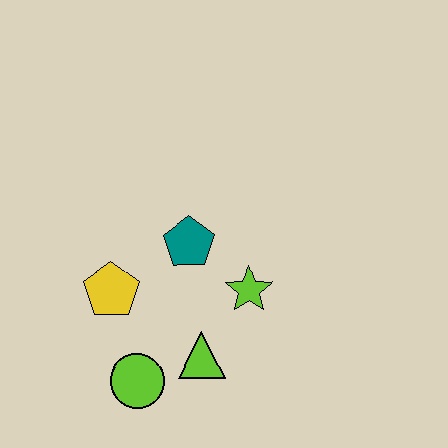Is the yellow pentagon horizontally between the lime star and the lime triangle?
No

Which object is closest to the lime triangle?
The lime circle is closest to the lime triangle.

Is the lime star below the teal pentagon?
Yes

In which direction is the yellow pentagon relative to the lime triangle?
The yellow pentagon is to the left of the lime triangle.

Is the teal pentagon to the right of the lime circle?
Yes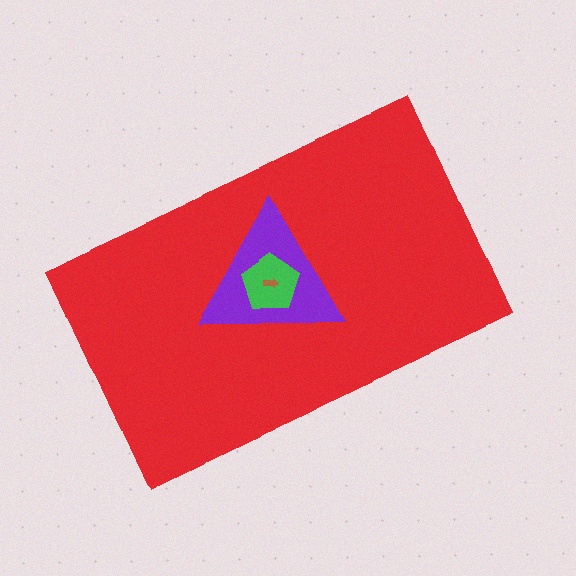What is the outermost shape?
The red rectangle.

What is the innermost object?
The brown arrow.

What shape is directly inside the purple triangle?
The green pentagon.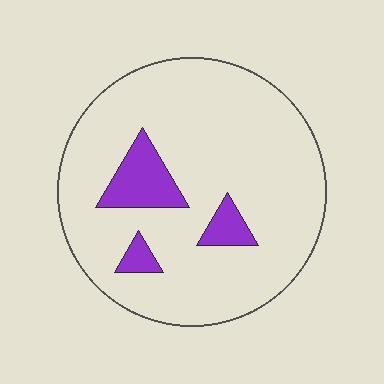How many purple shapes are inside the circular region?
3.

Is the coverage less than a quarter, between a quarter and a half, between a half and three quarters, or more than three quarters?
Less than a quarter.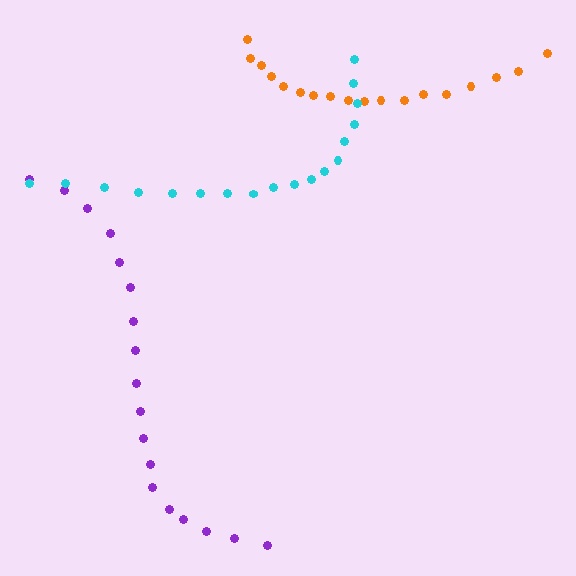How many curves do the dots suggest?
There are 3 distinct paths.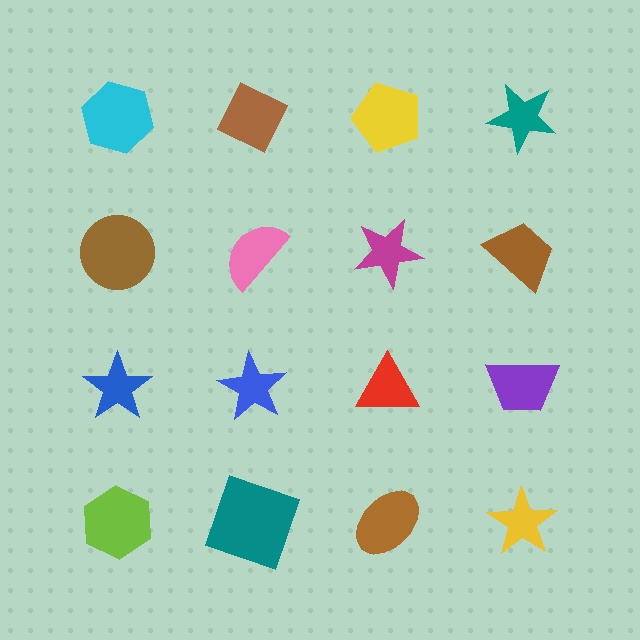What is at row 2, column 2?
A pink semicircle.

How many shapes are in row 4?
4 shapes.